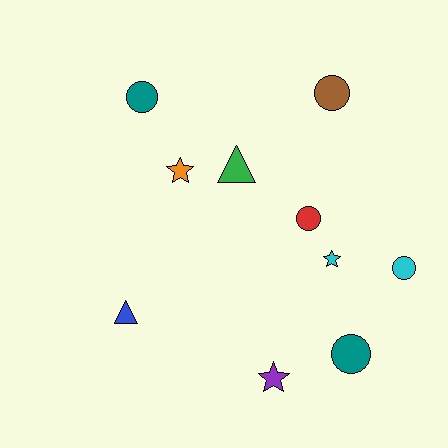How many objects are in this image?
There are 10 objects.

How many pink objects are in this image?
There are no pink objects.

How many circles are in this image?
There are 5 circles.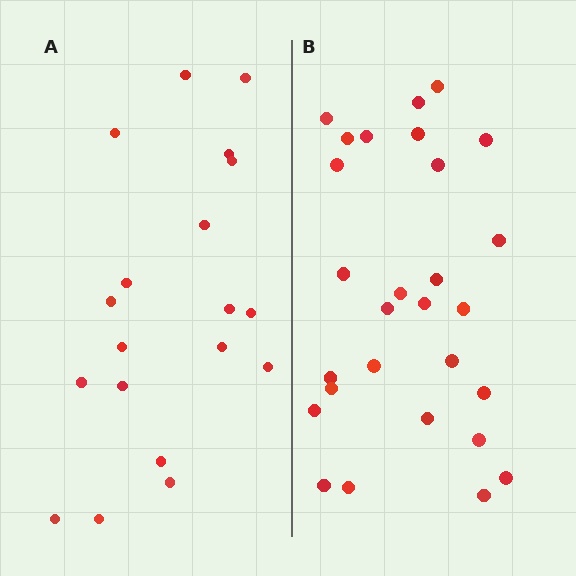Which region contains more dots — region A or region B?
Region B (the right region) has more dots.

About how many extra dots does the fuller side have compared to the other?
Region B has roughly 8 or so more dots than region A.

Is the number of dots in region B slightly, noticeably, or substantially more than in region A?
Region B has substantially more. The ratio is roughly 1.5 to 1.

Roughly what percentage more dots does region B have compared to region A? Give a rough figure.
About 45% more.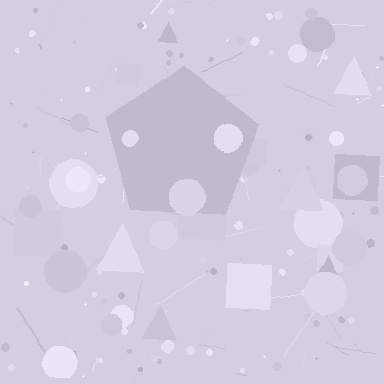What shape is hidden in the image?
A pentagon is hidden in the image.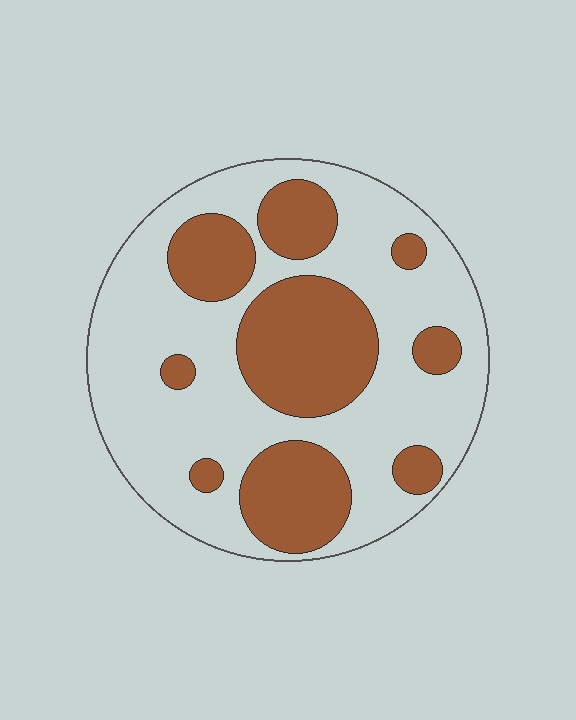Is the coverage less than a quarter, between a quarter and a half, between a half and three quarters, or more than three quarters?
Between a quarter and a half.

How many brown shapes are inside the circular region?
9.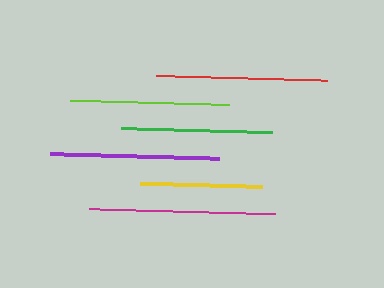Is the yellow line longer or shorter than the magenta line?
The magenta line is longer than the yellow line.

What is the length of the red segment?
The red segment is approximately 170 pixels long.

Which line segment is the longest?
The magenta line is the longest at approximately 186 pixels.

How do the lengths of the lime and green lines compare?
The lime and green lines are approximately the same length.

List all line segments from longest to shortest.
From longest to shortest: magenta, red, purple, lime, green, yellow.